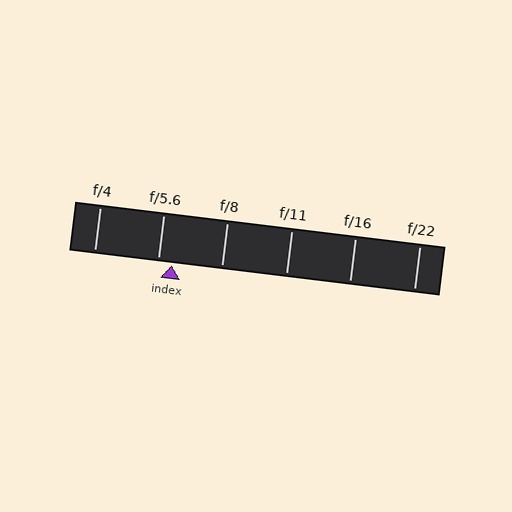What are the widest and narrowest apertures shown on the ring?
The widest aperture shown is f/4 and the narrowest is f/22.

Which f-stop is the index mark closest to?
The index mark is closest to f/5.6.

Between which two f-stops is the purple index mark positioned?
The index mark is between f/5.6 and f/8.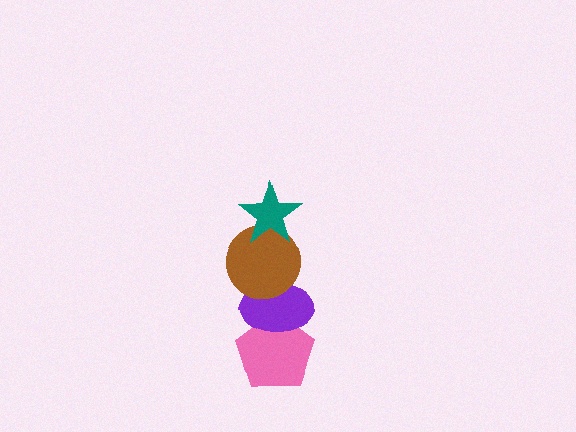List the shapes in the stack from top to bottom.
From top to bottom: the teal star, the brown circle, the purple ellipse, the pink pentagon.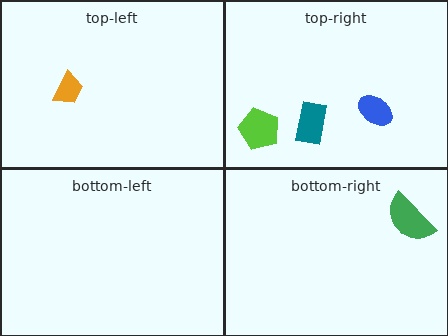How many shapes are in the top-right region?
3.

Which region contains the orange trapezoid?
The top-left region.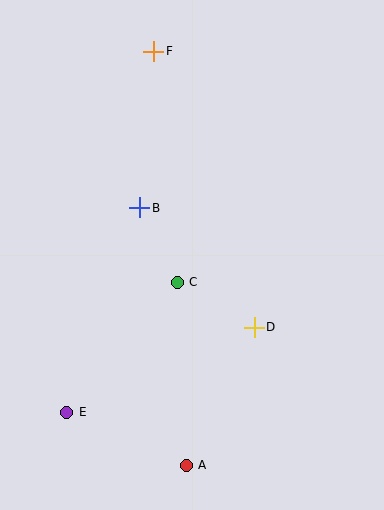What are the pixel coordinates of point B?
Point B is at (140, 208).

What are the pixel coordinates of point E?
Point E is at (67, 412).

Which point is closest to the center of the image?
Point C at (177, 282) is closest to the center.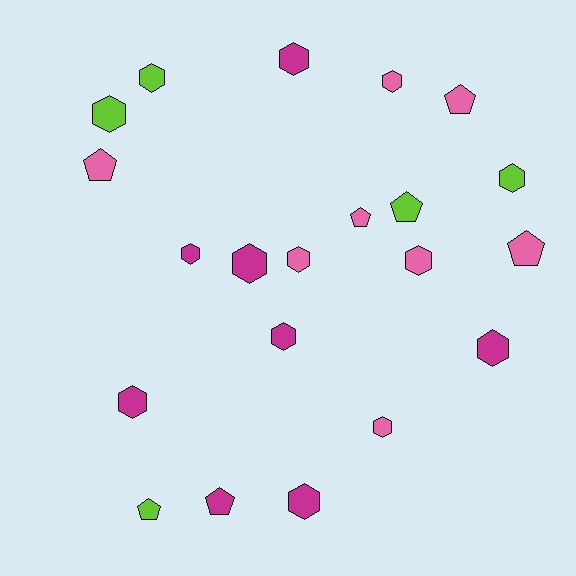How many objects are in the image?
There are 21 objects.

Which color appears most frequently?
Magenta, with 8 objects.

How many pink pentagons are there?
There are 4 pink pentagons.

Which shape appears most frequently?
Hexagon, with 14 objects.